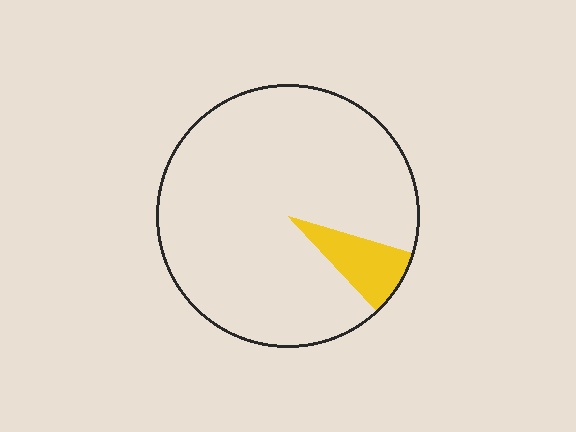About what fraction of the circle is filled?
About one tenth (1/10).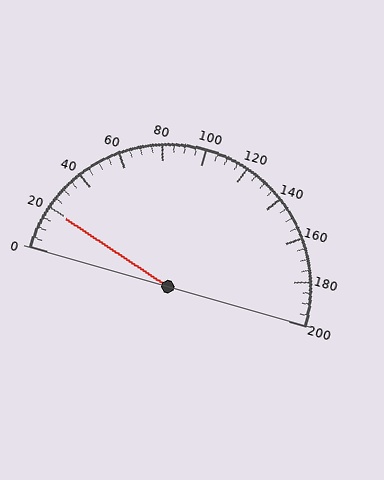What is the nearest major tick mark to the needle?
The nearest major tick mark is 20.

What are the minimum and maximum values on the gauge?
The gauge ranges from 0 to 200.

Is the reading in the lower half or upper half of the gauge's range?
The reading is in the lower half of the range (0 to 200).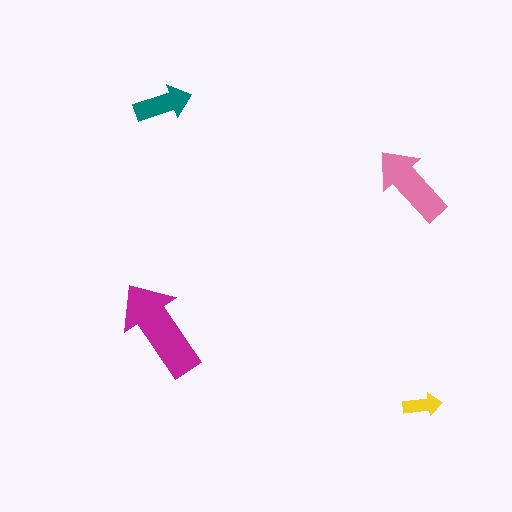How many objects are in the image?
There are 4 objects in the image.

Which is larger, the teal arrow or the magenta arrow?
The magenta one.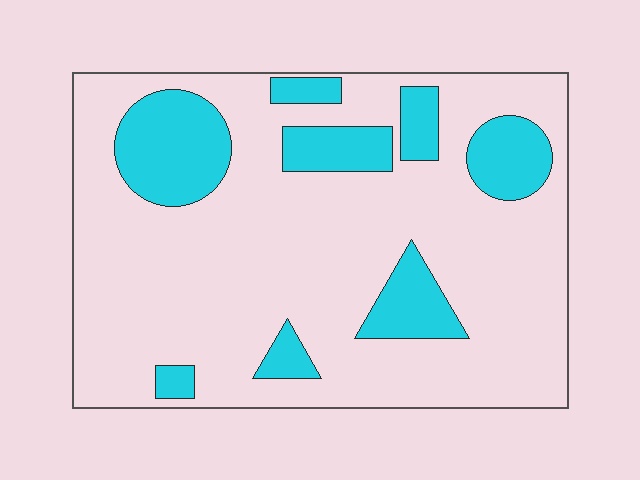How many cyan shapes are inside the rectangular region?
8.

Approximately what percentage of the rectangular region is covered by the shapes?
Approximately 20%.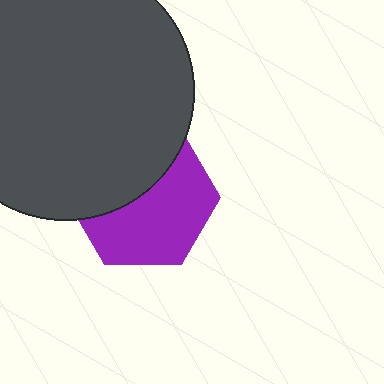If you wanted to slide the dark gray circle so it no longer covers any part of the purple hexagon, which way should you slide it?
Slide it up — that is the most direct way to separate the two shapes.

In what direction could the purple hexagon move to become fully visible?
The purple hexagon could move down. That would shift it out from behind the dark gray circle entirely.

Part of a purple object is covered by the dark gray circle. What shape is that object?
It is a hexagon.